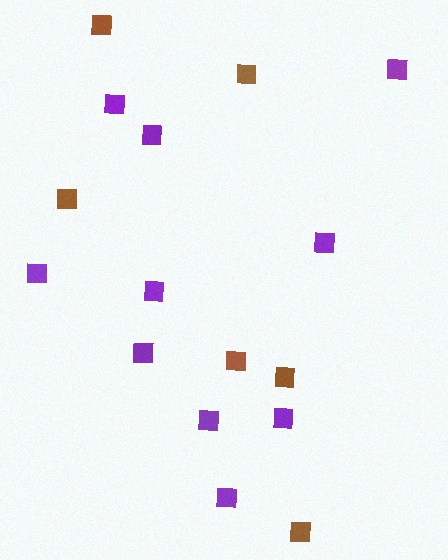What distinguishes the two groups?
There are 2 groups: one group of brown squares (6) and one group of purple squares (10).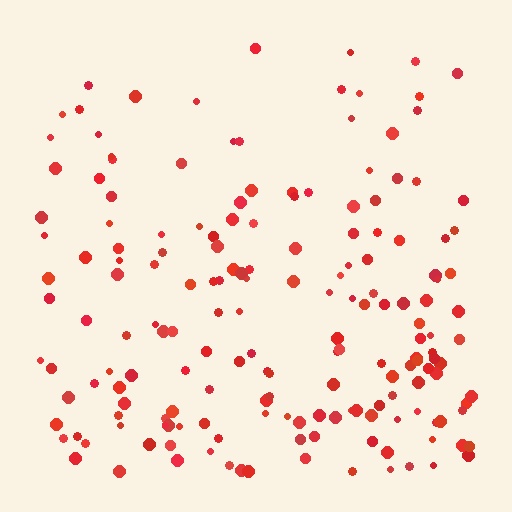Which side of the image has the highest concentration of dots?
The bottom.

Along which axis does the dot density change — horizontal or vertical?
Vertical.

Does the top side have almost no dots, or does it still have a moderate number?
Still a moderate number, just noticeably fewer than the bottom.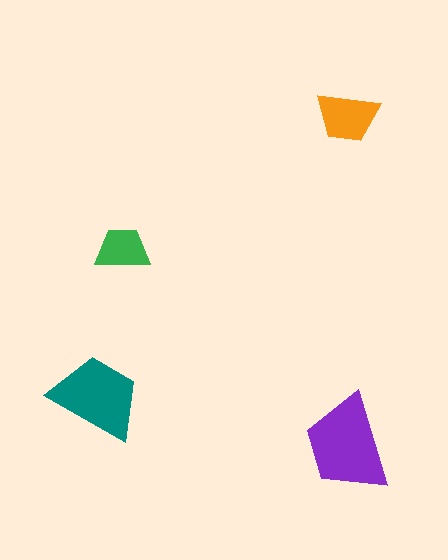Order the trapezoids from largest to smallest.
the purple one, the teal one, the orange one, the green one.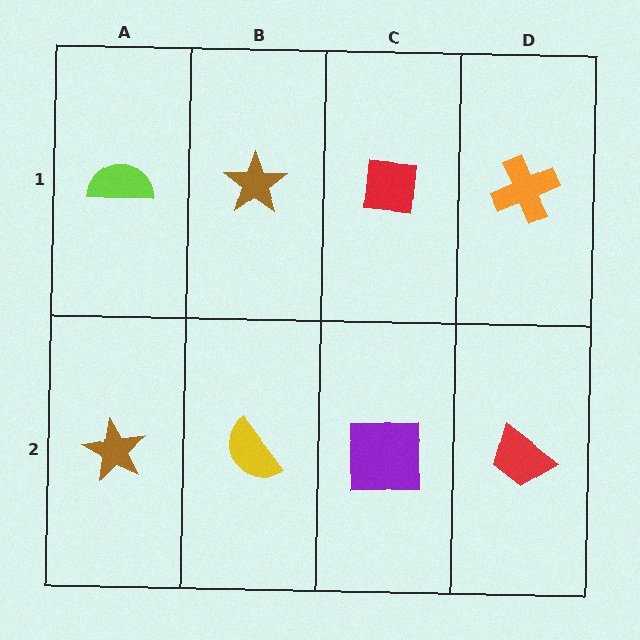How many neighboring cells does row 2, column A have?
2.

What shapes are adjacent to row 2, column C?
A red square (row 1, column C), a yellow semicircle (row 2, column B), a red trapezoid (row 2, column D).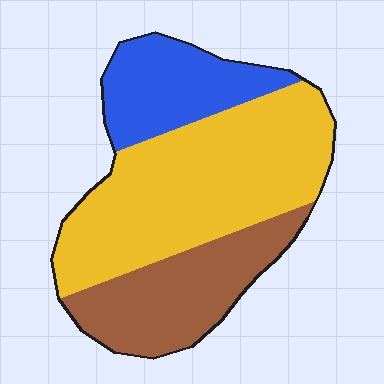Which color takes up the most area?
Yellow, at roughly 50%.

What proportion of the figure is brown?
Brown covers roughly 25% of the figure.